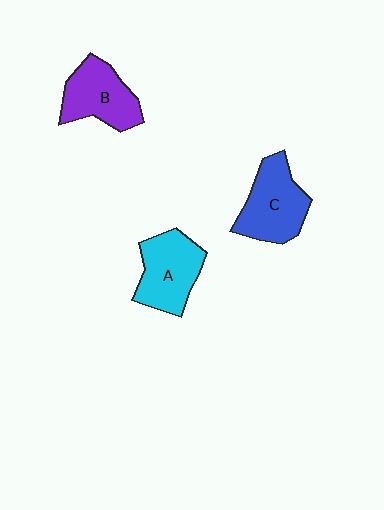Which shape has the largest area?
Shape C (blue).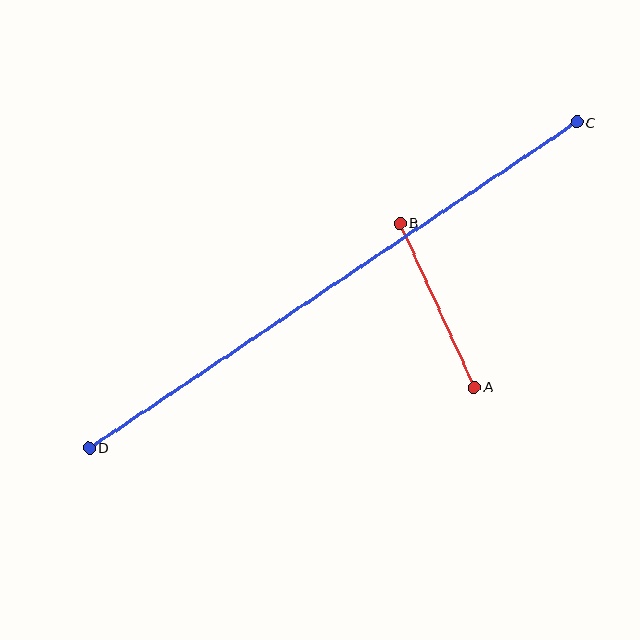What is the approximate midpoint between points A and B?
The midpoint is at approximately (437, 305) pixels.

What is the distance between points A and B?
The distance is approximately 180 pixels.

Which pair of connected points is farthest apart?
Points C and D are farthest apart.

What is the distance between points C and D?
The distance is approximately 587 pixels.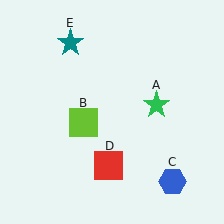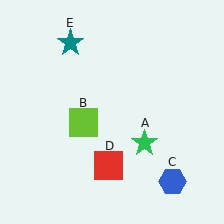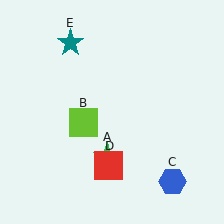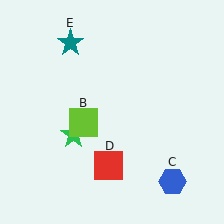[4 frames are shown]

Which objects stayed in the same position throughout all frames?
Lime square (object B) and blue hexagon (object C) and red square (object D) and teal star (object E) remained stationary.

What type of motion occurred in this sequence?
The green star (object A) rotated clockwise around the center of the scene.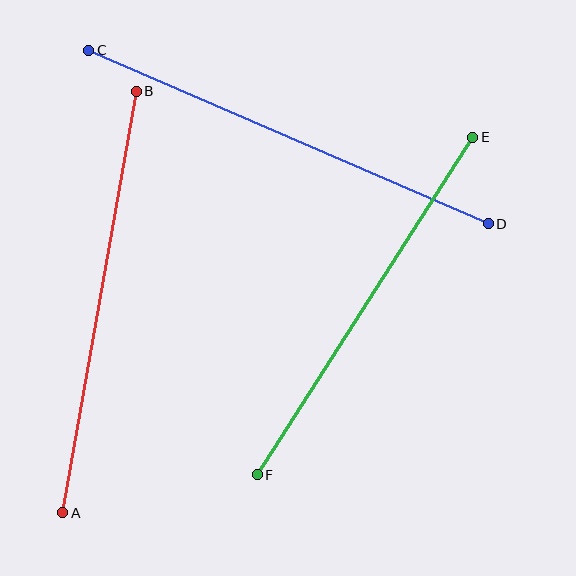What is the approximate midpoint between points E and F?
The midpoint is at approximately (365, 306) pixels.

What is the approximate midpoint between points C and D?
The midpoint is at approximately (289, 137) pixels.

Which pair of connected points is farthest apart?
Points C and D are farthest apart.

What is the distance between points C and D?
The distance is approximately 436 pixels.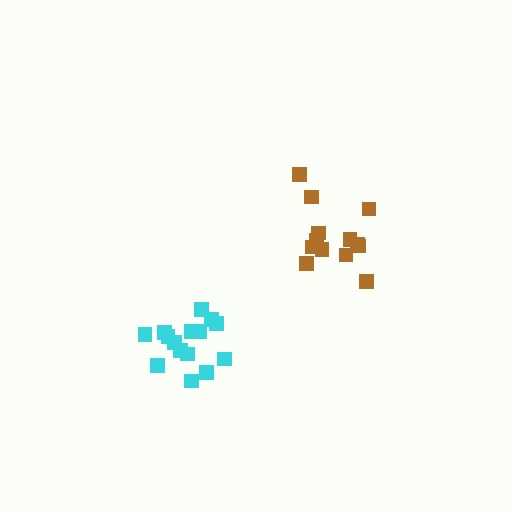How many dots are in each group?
Group 1: 15 dots, Group 2: 13 dots (28 total).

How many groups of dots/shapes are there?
There are 2 groups.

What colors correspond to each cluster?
The clusters are colored: cyan, brown.